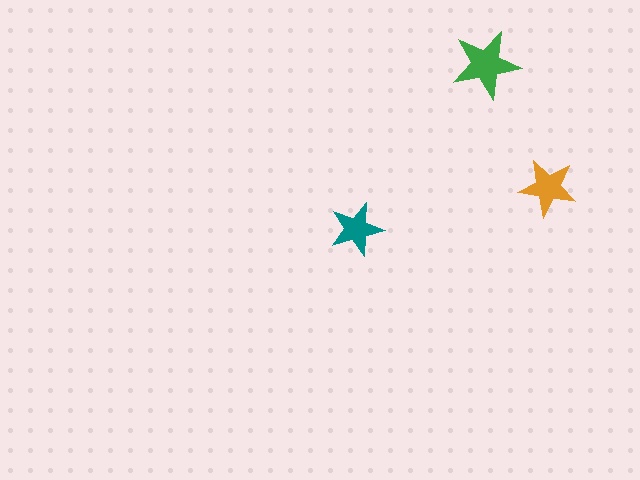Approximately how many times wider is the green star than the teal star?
About 1.5 times wider.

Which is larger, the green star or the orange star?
The green one.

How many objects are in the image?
There are 3 objects in the image.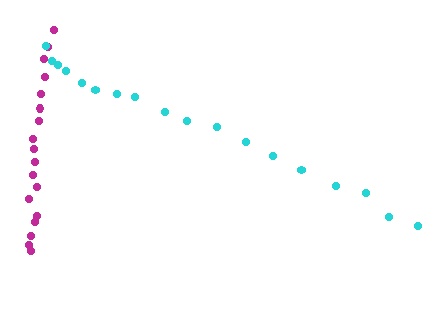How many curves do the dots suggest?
There are 2 distinct paths.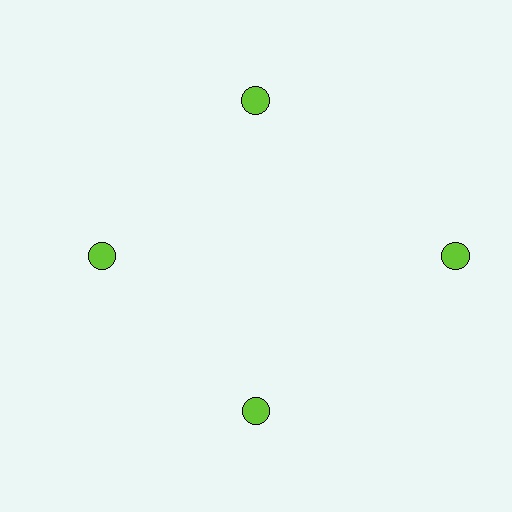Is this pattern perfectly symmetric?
No. The 4 lime circles are arranged in a ring, but one element near the 3 o'clock position is pushed outward from the center, breaking the 4-fold rotational symmetry.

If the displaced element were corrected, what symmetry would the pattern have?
It would have 4-fold rotational symmetry — the pattern would map onto itself every 90 degrees.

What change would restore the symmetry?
The symmetry would be restored by moving it inward, back onto the ring so that all 4 circles sit at equal angles and equal distance from the center.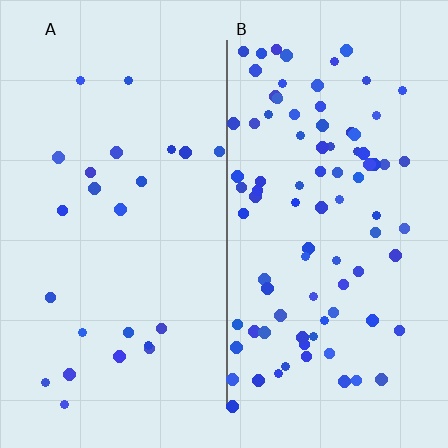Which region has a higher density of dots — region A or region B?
B (the right).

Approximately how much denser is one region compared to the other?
Approximately 3.6× — region B over region A.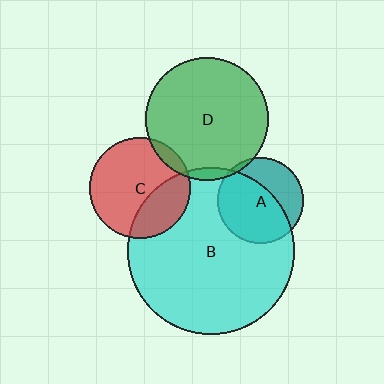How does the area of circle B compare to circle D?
Approximately 1.8 times.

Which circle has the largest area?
Circle B (cyan).